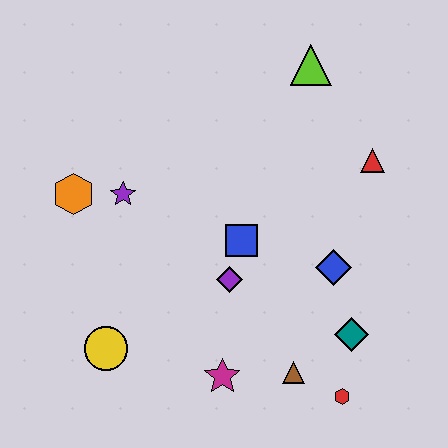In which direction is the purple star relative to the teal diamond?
The purple star is to the left of the teal diamond.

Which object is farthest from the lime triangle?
The yellow circle is farthest from the lime triangle.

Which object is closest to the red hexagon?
The brown triangle is closest to the red hexagon.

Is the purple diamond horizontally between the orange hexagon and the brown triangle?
Yes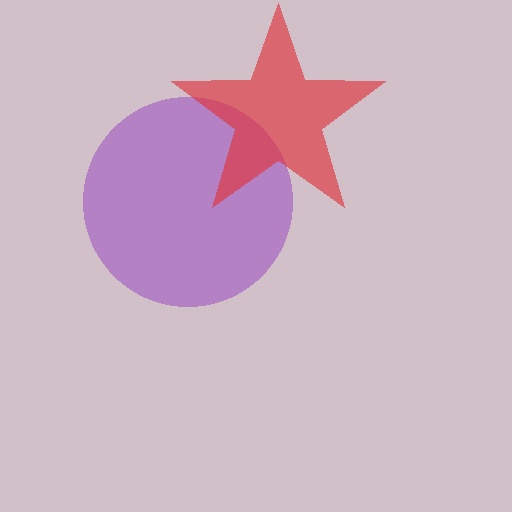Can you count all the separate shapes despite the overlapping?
Yes, there are 2 separate shapes.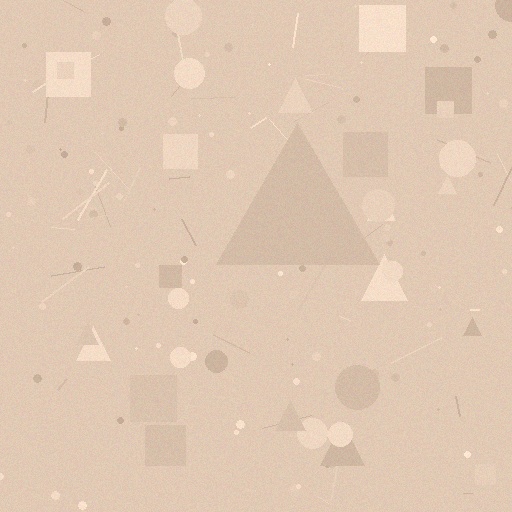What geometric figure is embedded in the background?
A triangle is embedded in the background.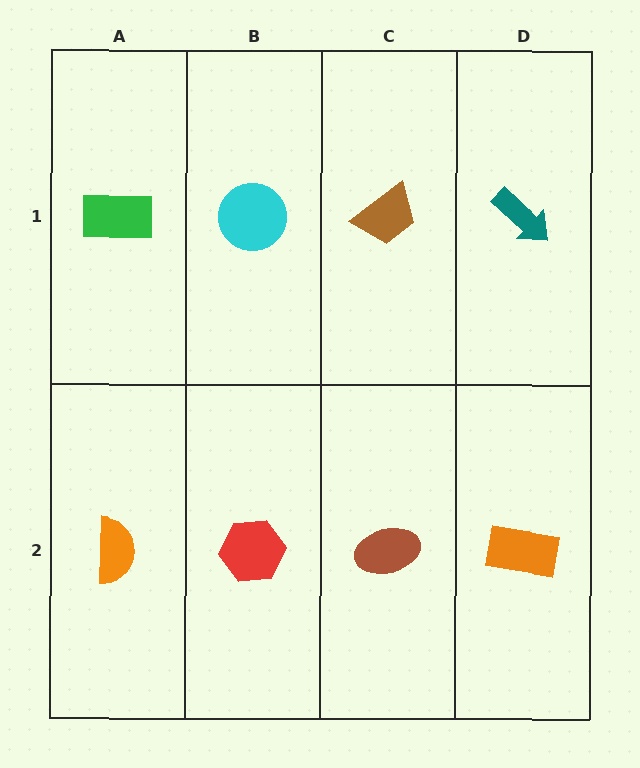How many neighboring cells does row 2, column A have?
2.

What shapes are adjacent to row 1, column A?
An orange semicircle (row 2, column A), a cyan circle (row 1, column B).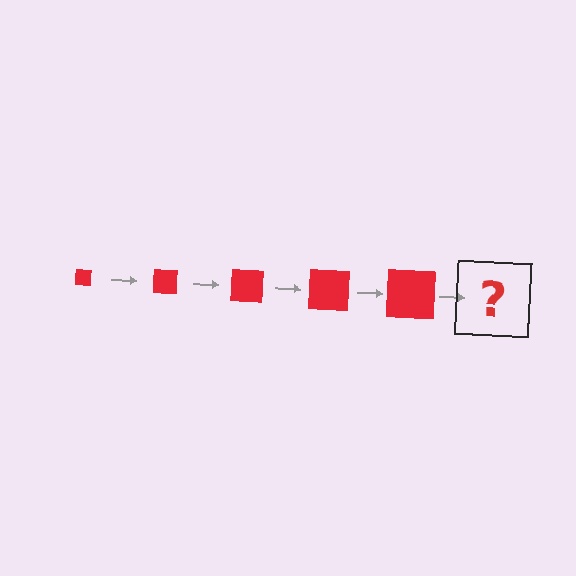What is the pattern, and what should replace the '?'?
The pattern is that the square gets progressively larger each step. The '?' should be a red square, larger than the previous one.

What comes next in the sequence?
The next element should be a red square, larger than the previous one.